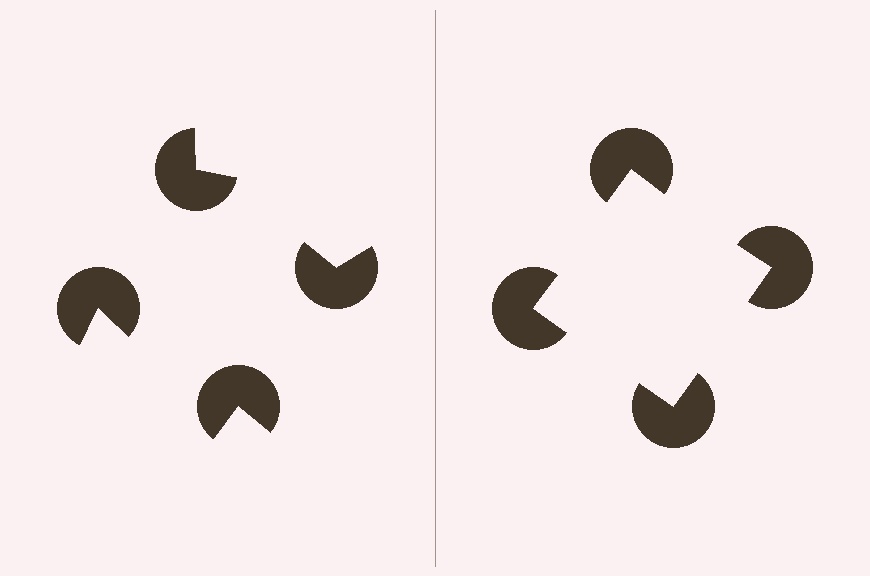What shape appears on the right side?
An illusory square.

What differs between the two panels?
The pac-man discs are positioned identically on both sides; only the wedge orientations differ. On the right they align to a square; on the left they are misaligned.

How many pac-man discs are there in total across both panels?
8 — 4 on each side.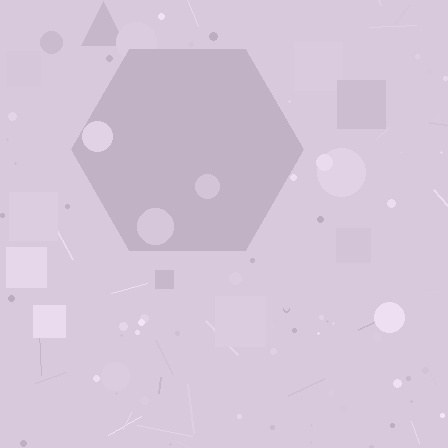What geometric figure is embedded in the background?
A hexagon is embedded in the background.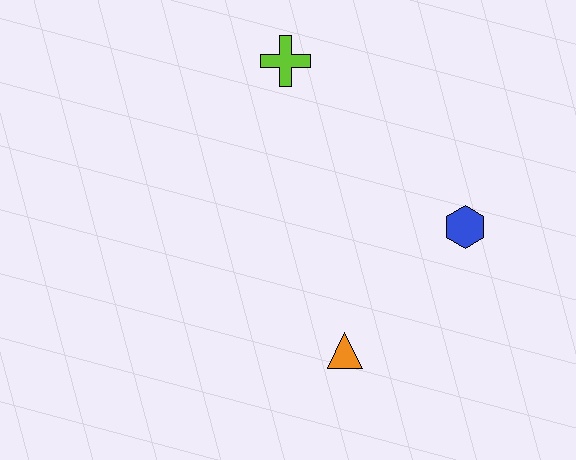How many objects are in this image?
There are 3 objects.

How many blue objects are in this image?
There is 1 blue object.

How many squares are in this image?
There are no squares.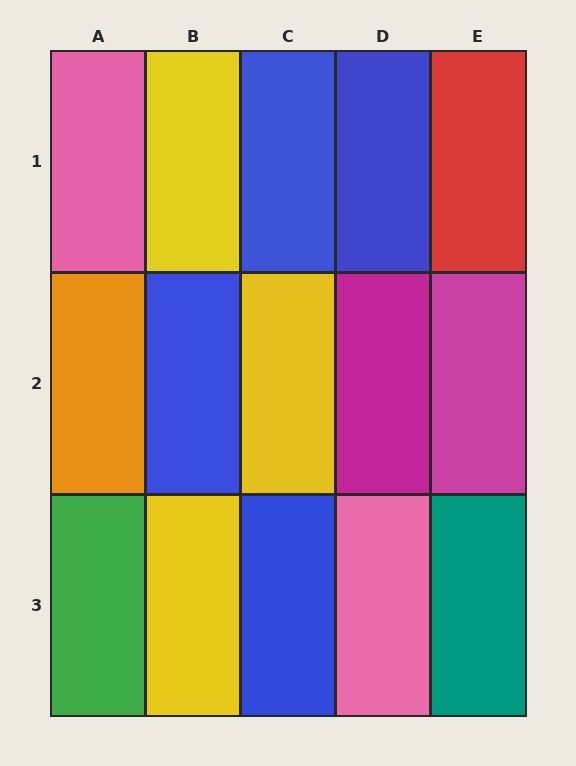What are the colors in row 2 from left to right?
Orange, blue, yellow, magenta, magenta.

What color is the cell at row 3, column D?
Pink.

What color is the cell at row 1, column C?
Blue.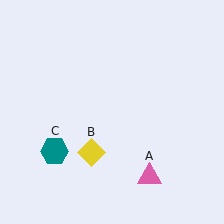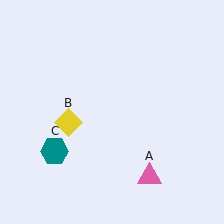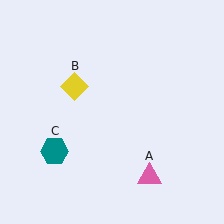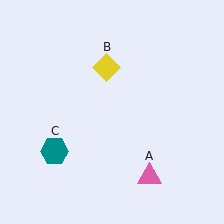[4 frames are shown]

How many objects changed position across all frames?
1 object changed position: yellow diamond (object B).